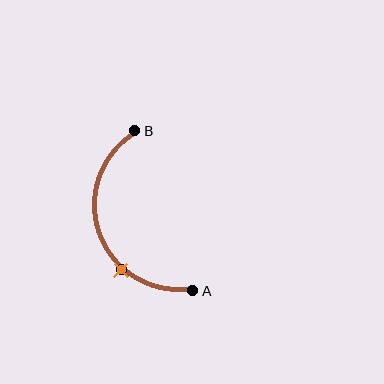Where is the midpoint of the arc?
The arc midpoint is the point on the curve farthest from the straight line joining A and B. It sits to the left of that line.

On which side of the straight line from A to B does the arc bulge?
The arc bulges to the left of the straight line connecting A and B.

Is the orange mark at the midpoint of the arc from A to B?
No. The orange mark lies on the arc but is closer to endpoint A. The arc midpoint would be at the point on the curve equidistant along the arc from both A and B.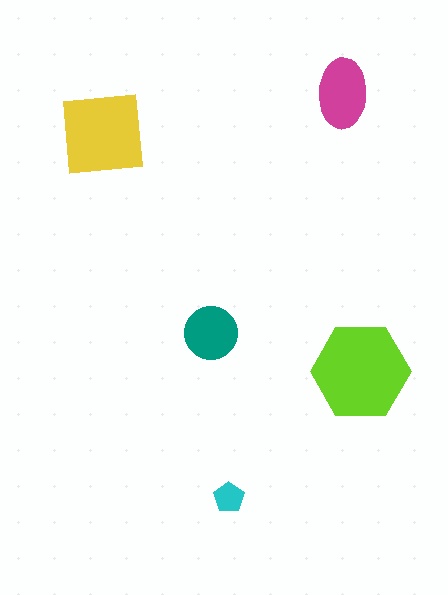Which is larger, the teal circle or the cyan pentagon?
The teal circle.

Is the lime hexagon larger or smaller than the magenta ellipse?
Larger.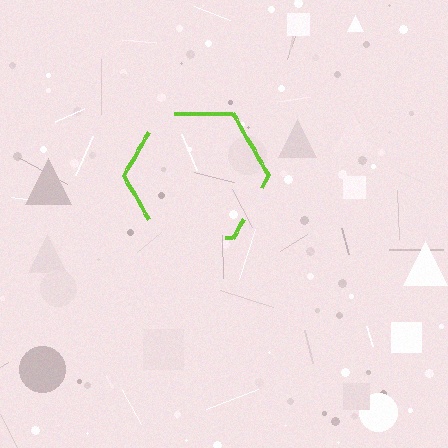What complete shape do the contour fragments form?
The contour fragments form a hexagon.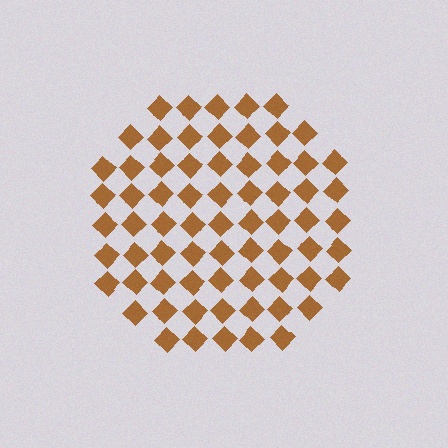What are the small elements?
The small elements are diamonds.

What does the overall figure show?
The overall figure shows a circle.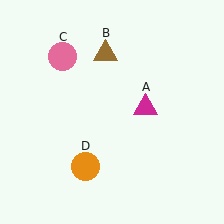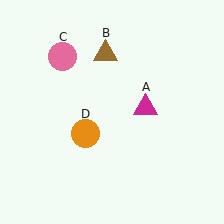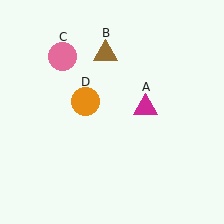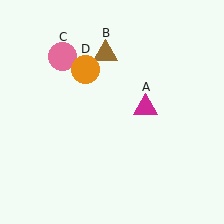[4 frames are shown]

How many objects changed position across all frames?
1 object changed position: orange circle (object D).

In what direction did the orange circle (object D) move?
The orange circle (object D) moved up.